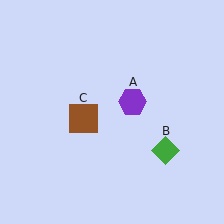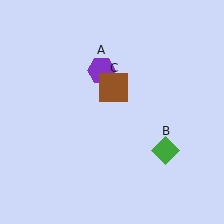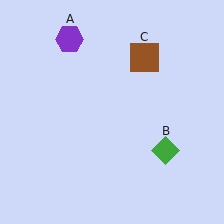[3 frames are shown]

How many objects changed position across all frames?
2 objects changed position: purple hexagon (object A), brown square (object C).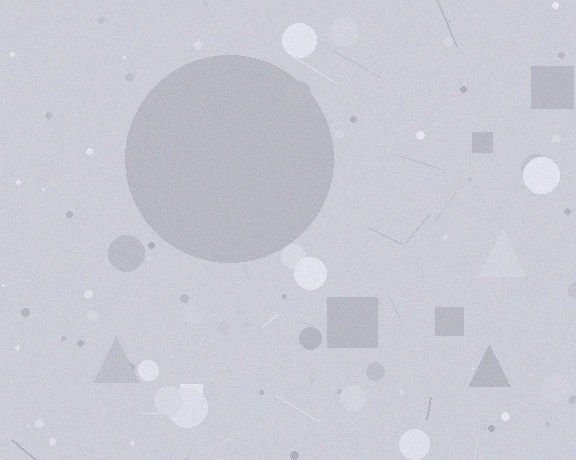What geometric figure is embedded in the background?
A circle is embedded in the background.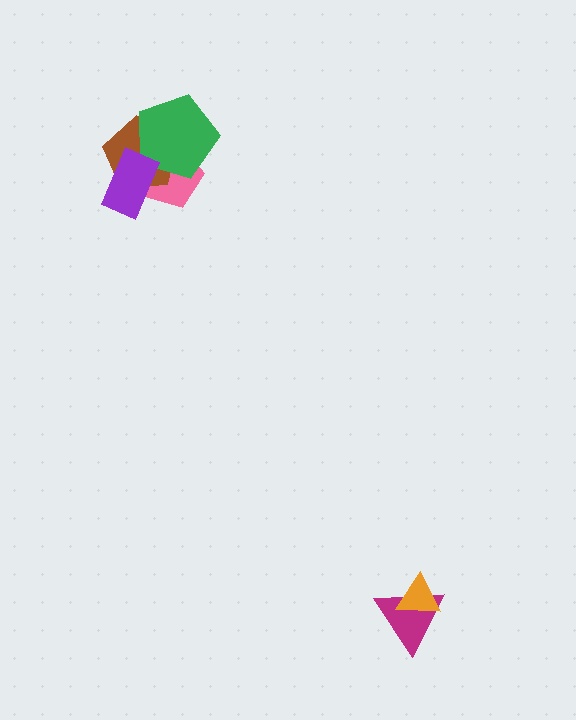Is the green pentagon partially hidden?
Yes, it is partially covered by another shape.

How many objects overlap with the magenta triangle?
1 object overlaps with the magenta triangle.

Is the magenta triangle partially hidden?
Yes, it is partially covered by another shape.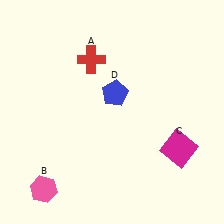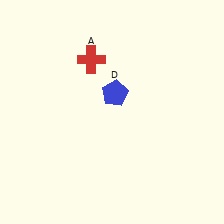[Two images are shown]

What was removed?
The pink hexagon (B), the magenta square (C) were removed in Image 2.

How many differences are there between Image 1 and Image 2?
There are 2 differences between the two images.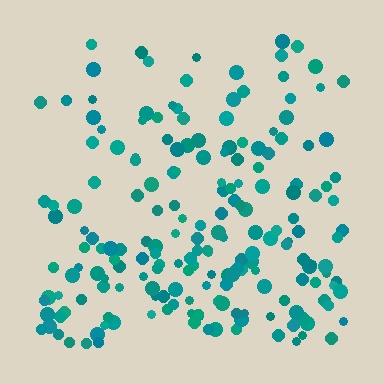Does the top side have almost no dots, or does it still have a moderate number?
Still a moderate number, just noticeably fewer than the bottom.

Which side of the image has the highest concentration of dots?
The bottom.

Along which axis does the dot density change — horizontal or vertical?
Vertical.